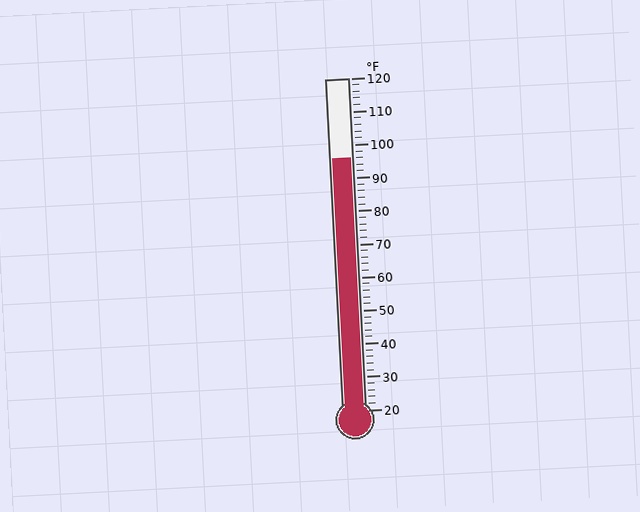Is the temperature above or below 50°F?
The temperature is above 50°F.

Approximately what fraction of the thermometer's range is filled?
The thermometer is filled to approximately 75% of its range.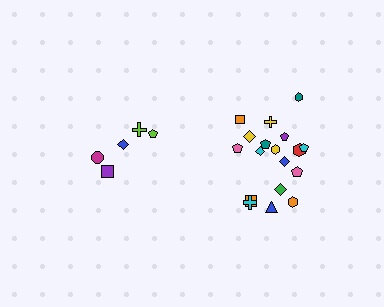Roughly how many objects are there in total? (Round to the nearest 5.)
Roughly 25 objects in total.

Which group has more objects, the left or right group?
The right group.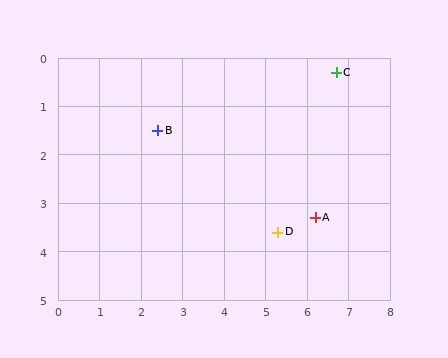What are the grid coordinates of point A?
Point A is at approximately (6.2, 3.3).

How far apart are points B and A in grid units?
Points B and A are about 4.2 grid units apart.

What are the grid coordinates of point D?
Point D is at approximately (5.3, 3.6).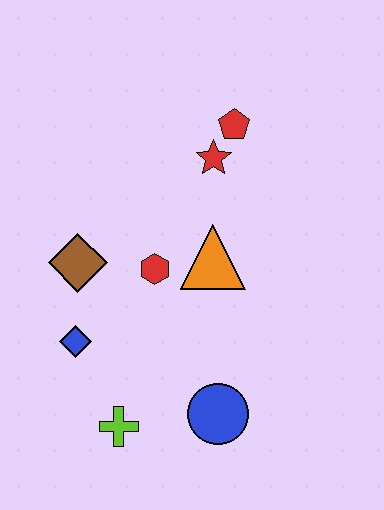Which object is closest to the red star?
The red pentagon is closest to the red star.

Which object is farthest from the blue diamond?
The red pentagon is farthest from the blue diamond.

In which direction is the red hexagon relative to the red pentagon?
The red hexagon is below the red pentagon.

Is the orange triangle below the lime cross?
No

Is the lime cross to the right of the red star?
No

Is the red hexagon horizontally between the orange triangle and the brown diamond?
Yes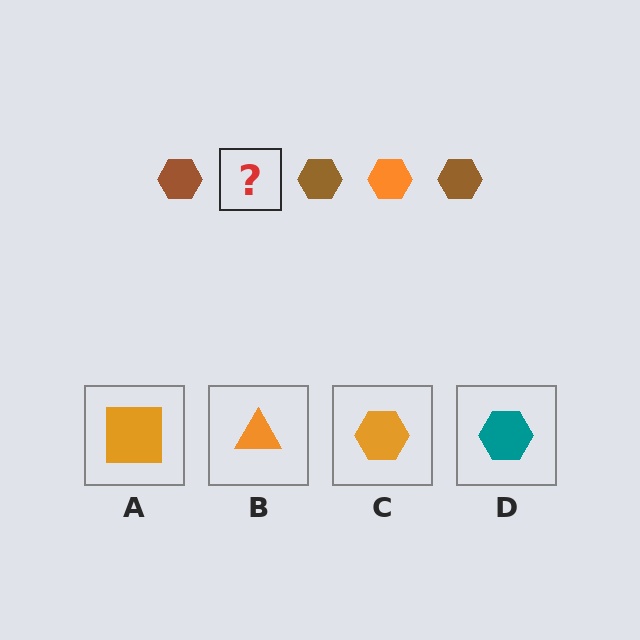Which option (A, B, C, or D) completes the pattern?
C.